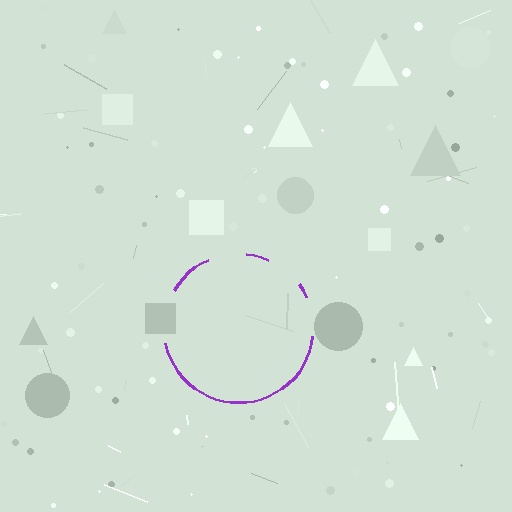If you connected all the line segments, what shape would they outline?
They would outline a circle.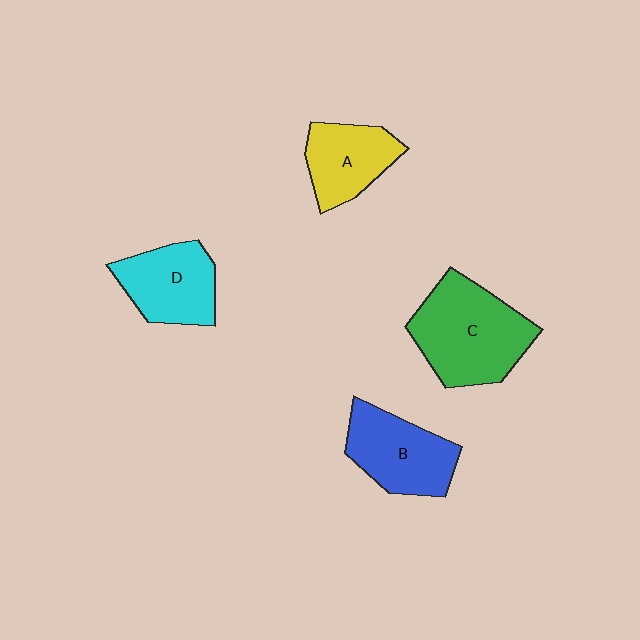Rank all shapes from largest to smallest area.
From largest to smallest: C (green), B (blue), D (cyan), A (yellow).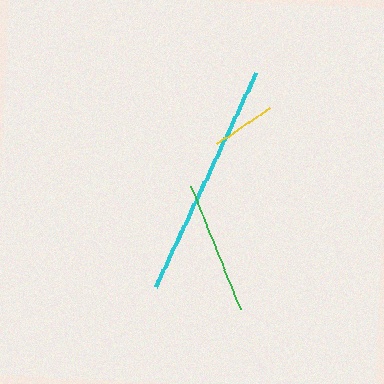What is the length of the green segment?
The green segment is approximately 133 pixels long.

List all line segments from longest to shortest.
From longest to shortest: cyan, green, yellow.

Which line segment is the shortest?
The yellow line is the shortest at approximately 64 pixels.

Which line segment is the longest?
The cyan line is the longest at approximately 237 pixels.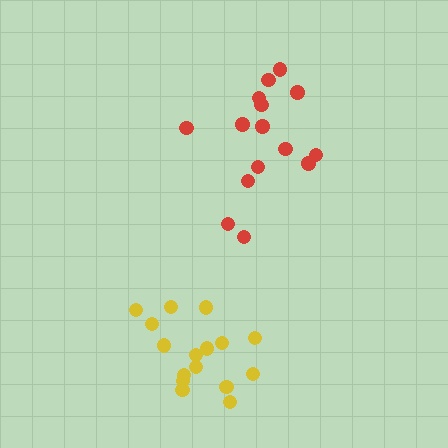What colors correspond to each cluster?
The clusters are colored: red, yellow.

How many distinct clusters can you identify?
There are 2 distinct clusters.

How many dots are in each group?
Group 1: 15 dots, Group 2: 16 dots (31 total).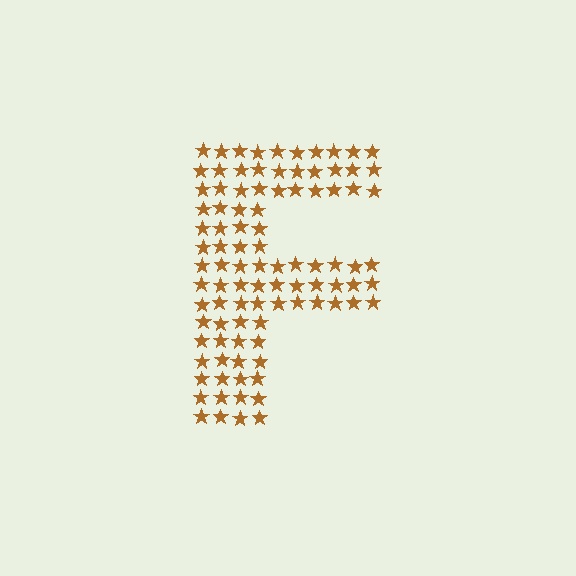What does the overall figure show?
The overall figure shows the letter F.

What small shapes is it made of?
It is made of small stars.